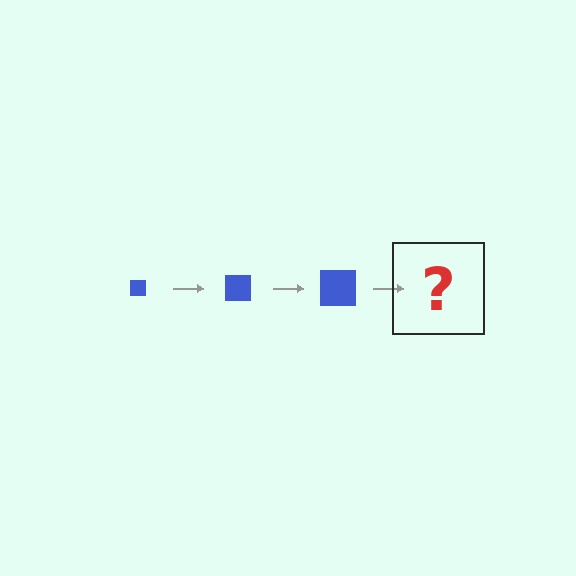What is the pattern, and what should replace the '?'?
The pattern is that the square gets progressively larger each step. The '?' should be a blue square, larger than the previous one.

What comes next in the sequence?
The next element should be a blue square, larger than the previous one.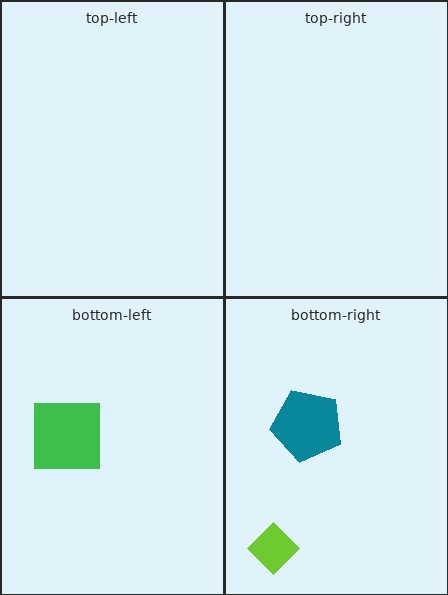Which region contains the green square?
The bottom-left region.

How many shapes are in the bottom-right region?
2.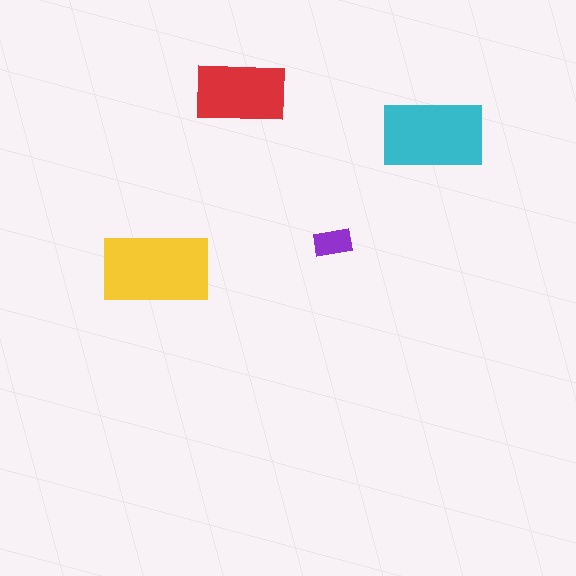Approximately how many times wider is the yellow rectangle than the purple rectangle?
About 3 times wider.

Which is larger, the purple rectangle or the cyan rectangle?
The cyan one.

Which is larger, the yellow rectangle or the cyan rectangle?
The yellow one.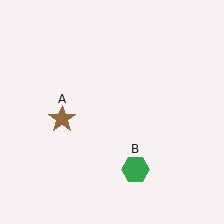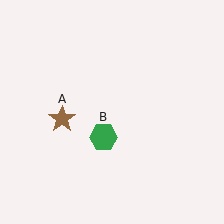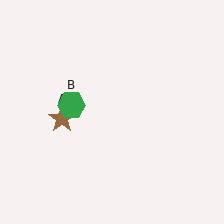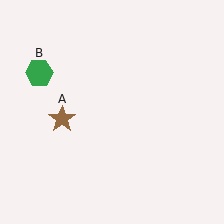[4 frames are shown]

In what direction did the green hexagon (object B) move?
The green hexagon (object B) moved up and to the left.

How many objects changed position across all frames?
1 object changed position: green hexagon (object B).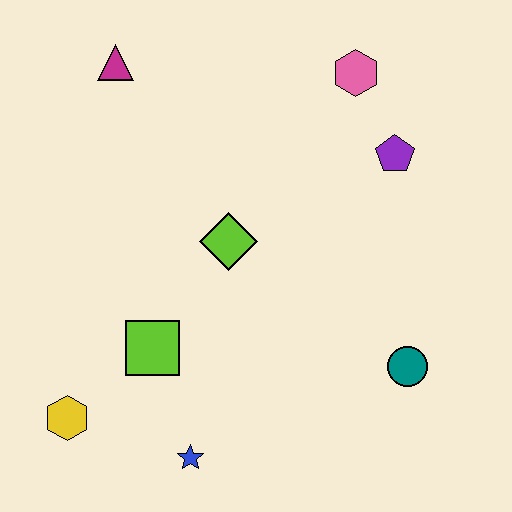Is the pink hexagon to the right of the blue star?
Yes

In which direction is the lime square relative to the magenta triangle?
The lime square is below the magenta triangle.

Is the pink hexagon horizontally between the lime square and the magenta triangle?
No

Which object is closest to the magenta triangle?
The lime diamond is closest to the magenta triangle.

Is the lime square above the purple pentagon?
No